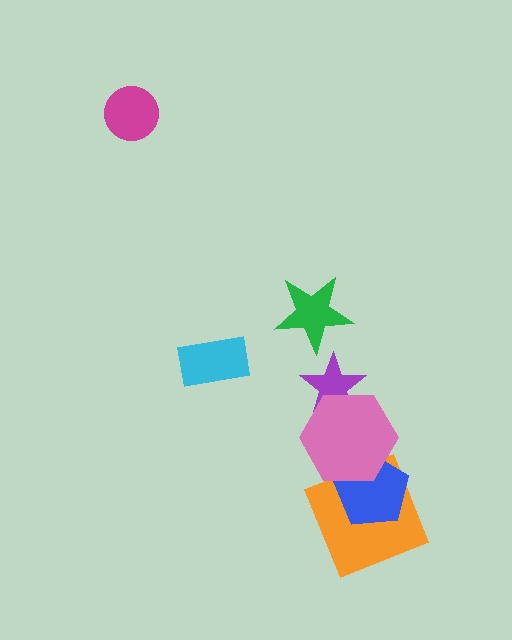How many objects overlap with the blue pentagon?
2 objects overlap with the blue pentagon.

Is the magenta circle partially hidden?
No, no other shape covers it.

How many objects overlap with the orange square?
2 objects overlap with the orange square.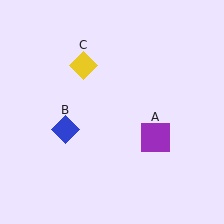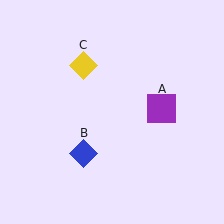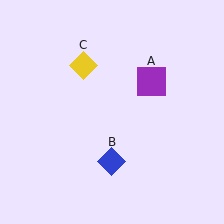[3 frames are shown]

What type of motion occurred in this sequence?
The purple square (object A), blue diamond (object B) rotated counterclockwise around the center of the scene.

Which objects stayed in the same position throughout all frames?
Yellow diamond (object C) remained stationary.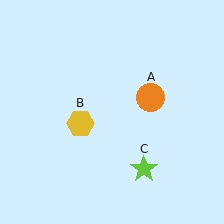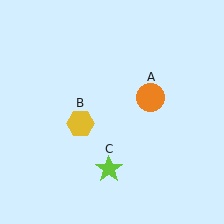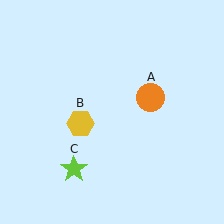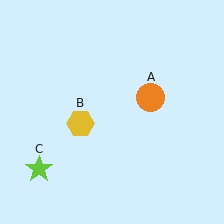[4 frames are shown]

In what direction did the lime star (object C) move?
The lime star (object C) moved left.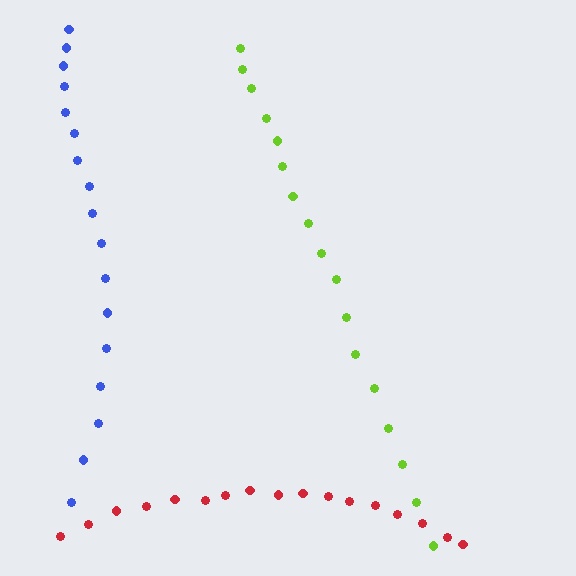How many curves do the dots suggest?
There are 3 distinct paths.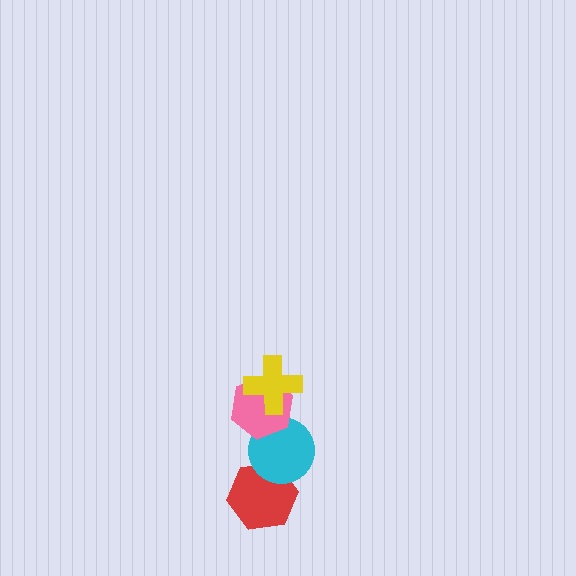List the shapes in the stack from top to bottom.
From top to bottom: the yellow cross, the pink hexagon, the cyan circle, the red hexagon.